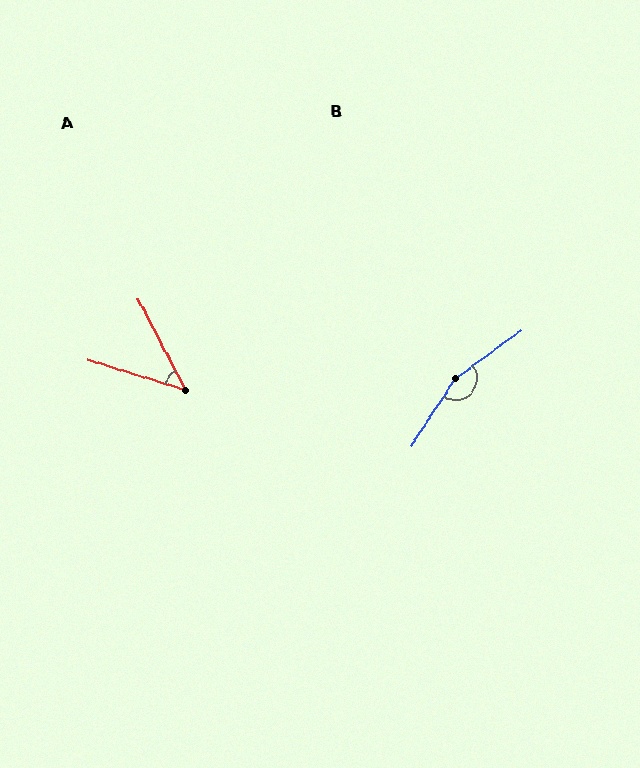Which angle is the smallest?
A, at approximately 45 degrees.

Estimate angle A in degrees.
Approximately 45 degrees.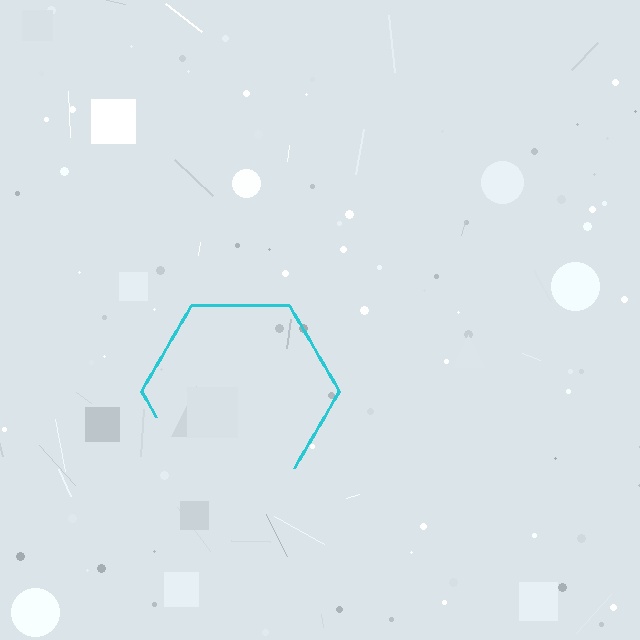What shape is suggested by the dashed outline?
The dashed outline suggests a hexagon.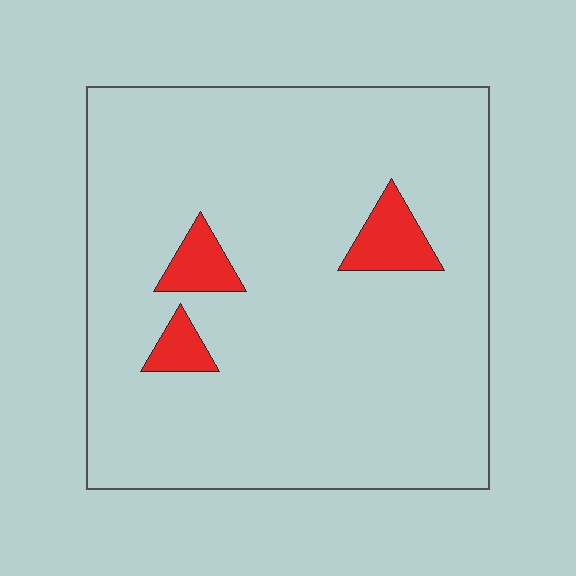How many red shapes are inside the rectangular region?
3.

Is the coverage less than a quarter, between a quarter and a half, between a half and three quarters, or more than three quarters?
Less than a quarter.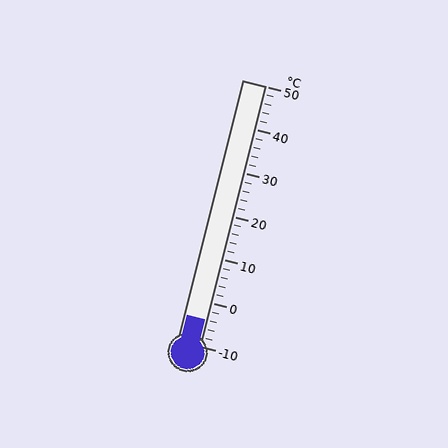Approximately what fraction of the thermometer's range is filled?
The thermometer is filled to approximately 10% of its range.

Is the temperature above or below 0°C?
The temperature is below 0°C.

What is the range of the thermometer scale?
The thermometer scale ranges from -10°C to 50°C.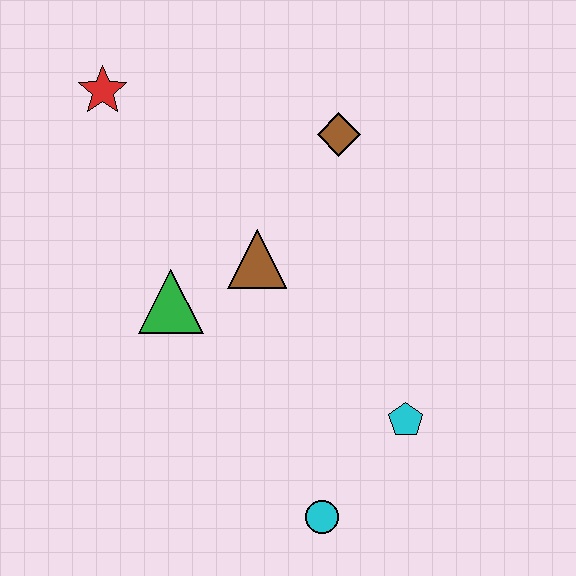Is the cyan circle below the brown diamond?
Yes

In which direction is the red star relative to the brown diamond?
The red star is to the left of the brown diamond.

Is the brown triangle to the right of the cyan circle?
No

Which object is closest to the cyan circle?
The cyan pentagon is closest to the cyan circle.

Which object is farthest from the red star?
The cyan circle is farthest from the red star.